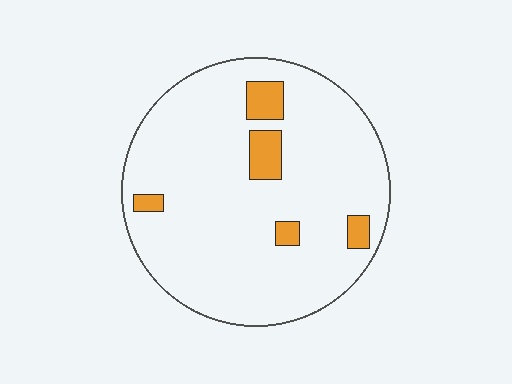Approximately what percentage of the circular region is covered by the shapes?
Approximately 10%.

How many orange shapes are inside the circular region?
5.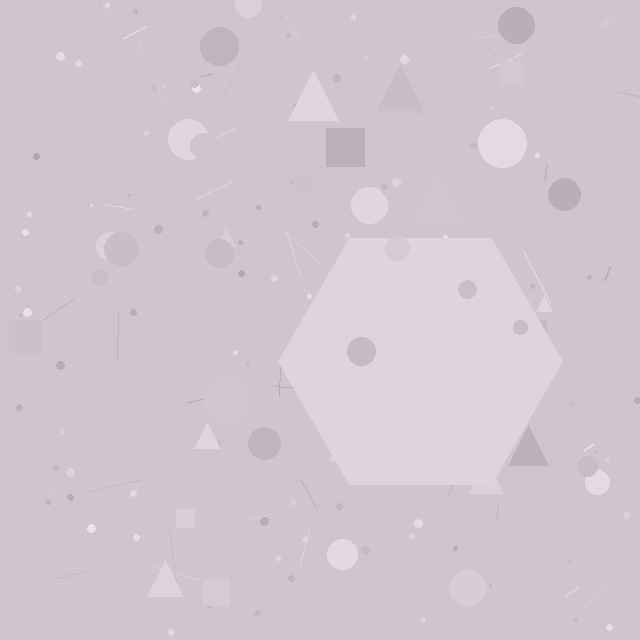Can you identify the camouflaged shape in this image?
The camouflaged shape is a hexagon.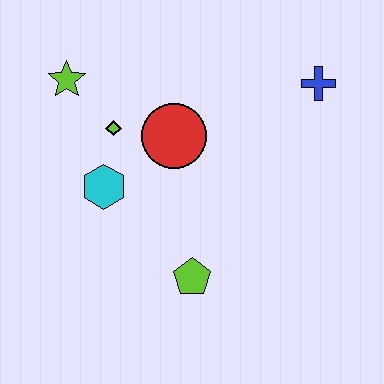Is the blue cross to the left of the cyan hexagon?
No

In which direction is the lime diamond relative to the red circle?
The lime diamond is to the left of the red circle.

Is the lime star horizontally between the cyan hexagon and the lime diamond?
No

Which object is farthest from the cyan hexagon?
The blue cross is farthest from the cyan hexagon.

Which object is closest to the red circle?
The lime diamond is closest to the red circle.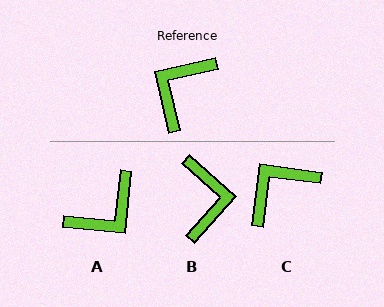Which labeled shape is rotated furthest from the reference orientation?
A, about 161 degrees away.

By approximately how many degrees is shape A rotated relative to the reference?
Approximately 161 degrees counter-clockwise.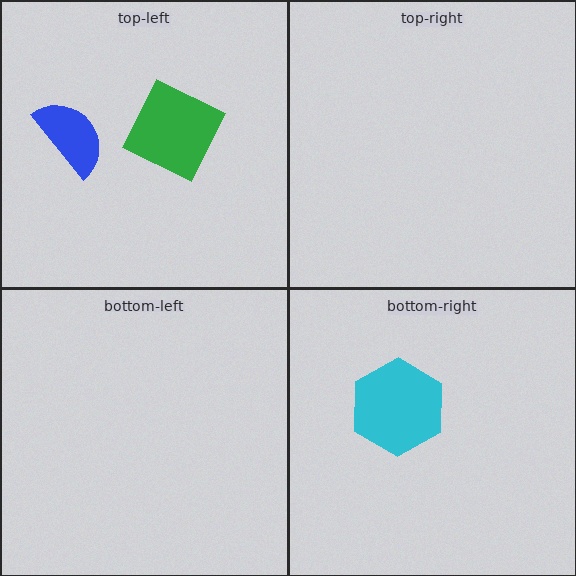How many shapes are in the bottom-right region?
1.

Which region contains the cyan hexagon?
The bottom-right region.